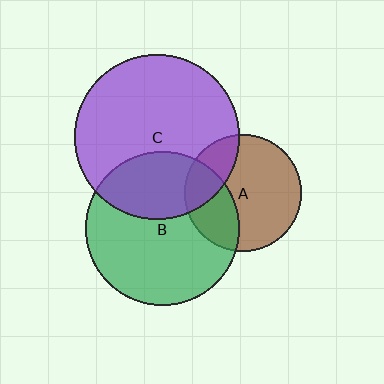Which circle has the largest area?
Circle C (purple).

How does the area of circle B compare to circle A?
Approximately 1.7 times.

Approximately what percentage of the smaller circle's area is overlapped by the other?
Approximately 30%.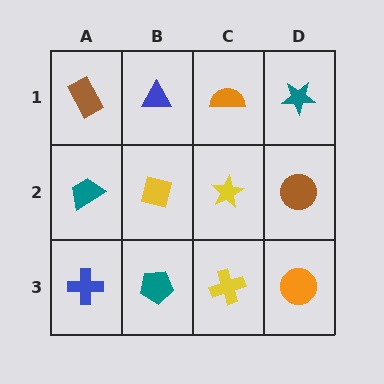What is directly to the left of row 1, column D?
An orange semicircle.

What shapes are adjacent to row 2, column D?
A teal star (row 1, column D), an orange circle (row 3, column D), a yellow star (row 2, column C).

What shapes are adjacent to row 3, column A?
A teal trapezoid (row 2, column A), a teal pentagon (row 3, column B).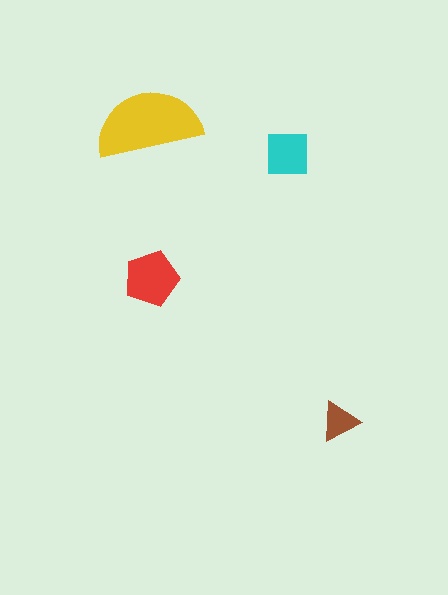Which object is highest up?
The yellow semicircle is topmost.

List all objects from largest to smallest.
The yellow semicircle, the red pentagon, the cyan square, the brown triangle.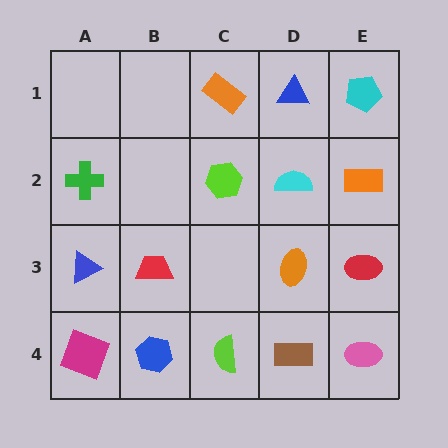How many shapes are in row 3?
4 shapes.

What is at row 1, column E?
A cyan pentagon.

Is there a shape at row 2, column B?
No, that cell is empty.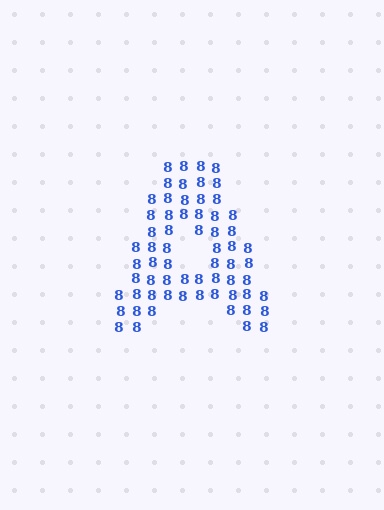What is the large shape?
The large shape is the letter A.